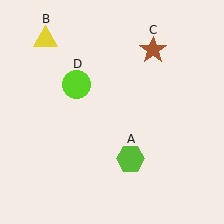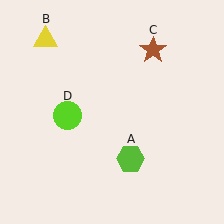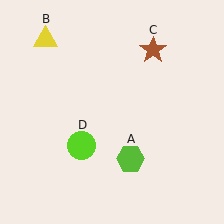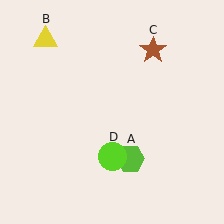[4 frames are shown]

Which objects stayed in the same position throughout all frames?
Lime hexagon (object A) and yellow triangle (object B) and brown star (object C) remained stationary.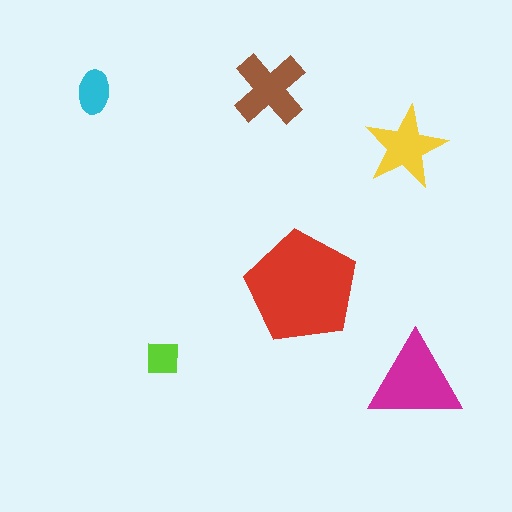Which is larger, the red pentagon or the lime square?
The red pentagon.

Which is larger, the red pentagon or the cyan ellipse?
The red pentagon.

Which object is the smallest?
The lime square.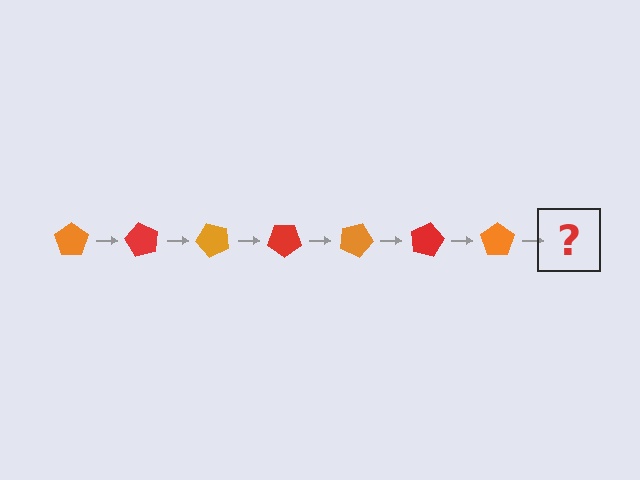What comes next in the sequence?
The next element should be a red pentagon, rotated 420 degrees from the start.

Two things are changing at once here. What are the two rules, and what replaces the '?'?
The two rules are that it rotates 60 degrees each step and the color cycles through orange and red. The '?' should be a red pentagon, rotated 420 degrees from the start.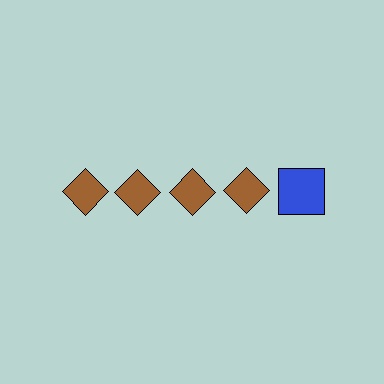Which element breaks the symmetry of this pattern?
The blue square in the top row, rightmost column breaks the symmetry. All other shapes are brown diamonds.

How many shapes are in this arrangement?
There are 5 shapes arranged in a grid pattern.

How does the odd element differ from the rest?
It differs in both color (blue instead of brown) and shape (square instead of diamond).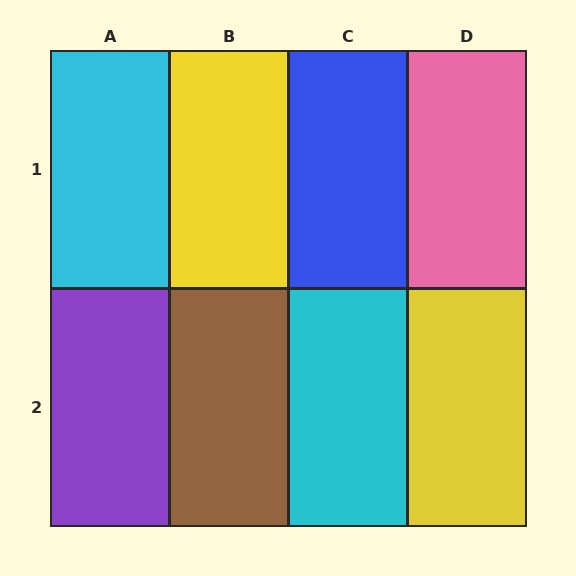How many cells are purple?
1 cell is purple.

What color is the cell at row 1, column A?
Cyan.